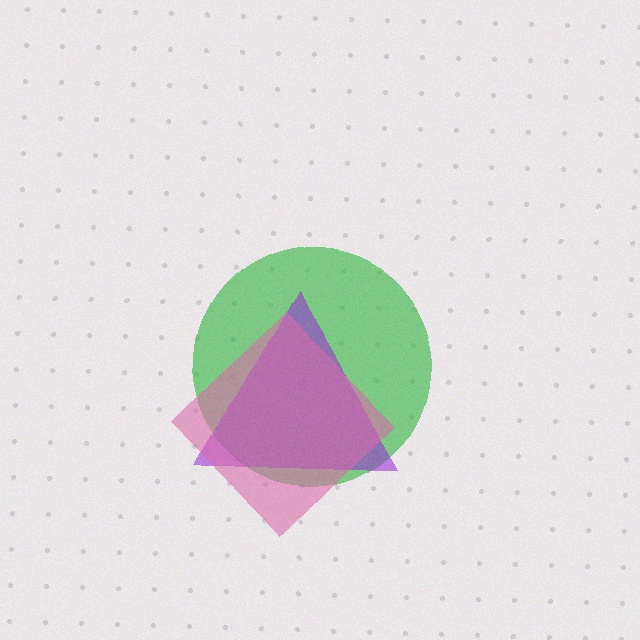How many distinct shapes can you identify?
There are 3 distinct shapes: a green circle, a purple triangle, a pink diamond.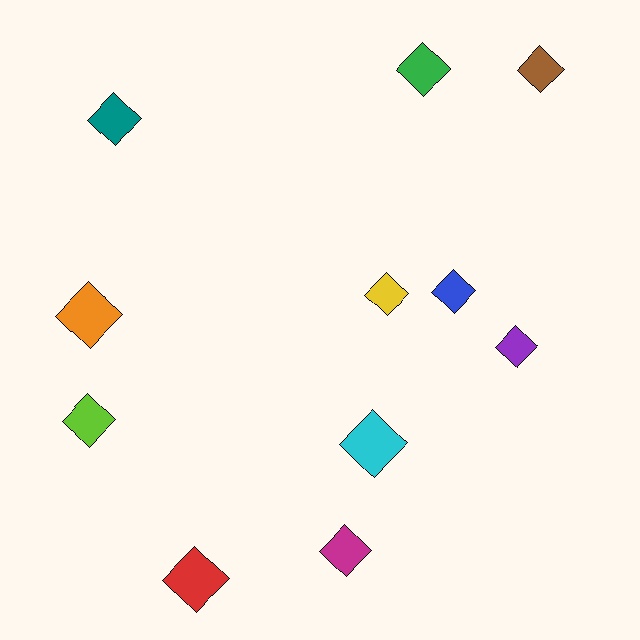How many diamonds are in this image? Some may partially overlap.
There are 11 diamonds.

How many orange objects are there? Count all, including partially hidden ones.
There is 1 orange object.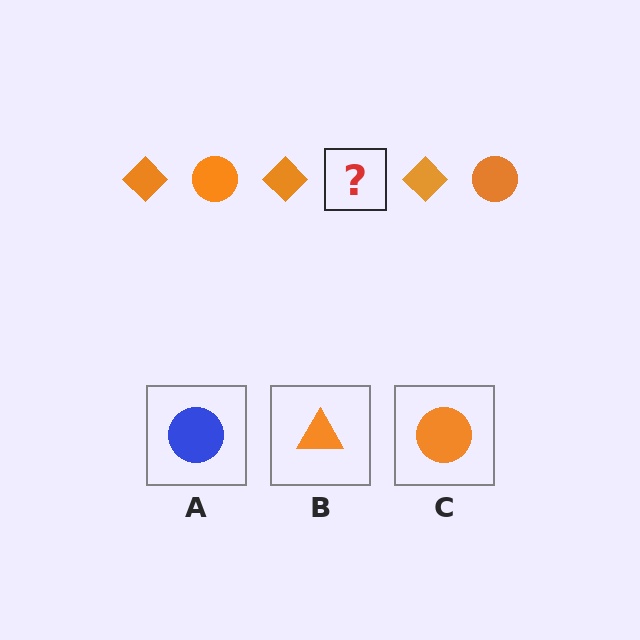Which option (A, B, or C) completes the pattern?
C.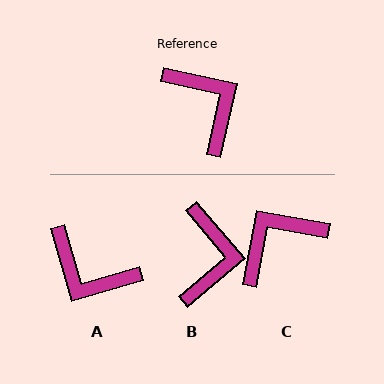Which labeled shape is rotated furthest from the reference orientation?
A, about 152 degrees away.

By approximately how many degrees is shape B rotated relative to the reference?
Approximately 37 degrees clockwise.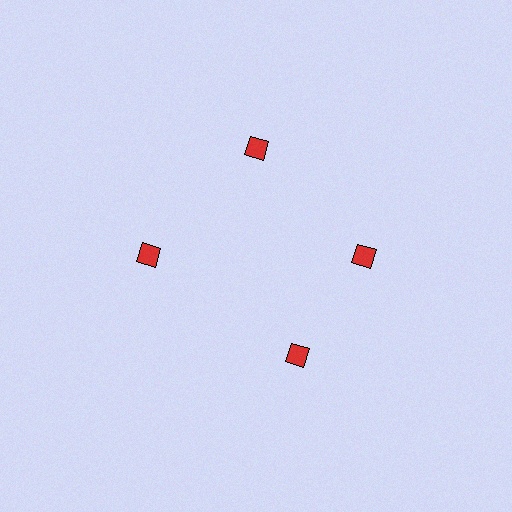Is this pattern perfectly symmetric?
No. The 4 red diamonds are arranged in a ring, but one element near the 6 o'clock position is rotated out of alignment along the ring, breaking the 4-fold rotational symmetry.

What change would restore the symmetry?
The symmetry would be restored by rotating it back into even spacing with its neighbors so that all 4 diamonds sit at equal angles and equal distance from the center.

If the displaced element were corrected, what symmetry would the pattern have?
It would have 4-fold rotational symmetry — the pattern would map onto itself every 90 degrees.